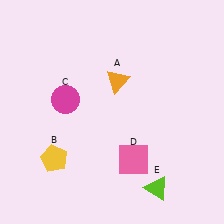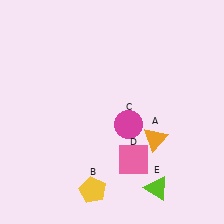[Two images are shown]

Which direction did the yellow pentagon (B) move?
The yellow pentagon (B) moved right.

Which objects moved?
The objects that moved are: the orange triangle (A), the yellow pentagon (B), the magenta circle (C).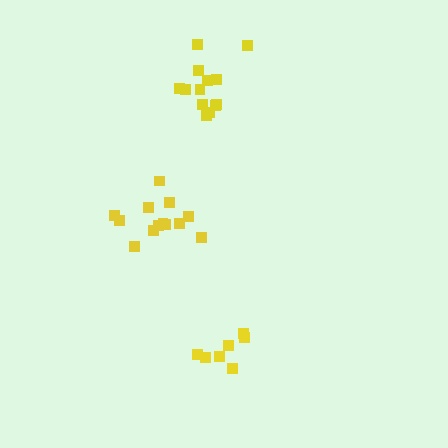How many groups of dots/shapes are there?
There are 3 groups.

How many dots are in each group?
Group 1: 7 dots, Group 2: 13 dots, Group 3: 13 dots (33 total).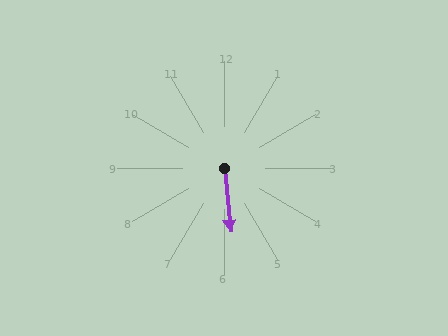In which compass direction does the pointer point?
South.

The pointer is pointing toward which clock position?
Roughly 6 o'clock.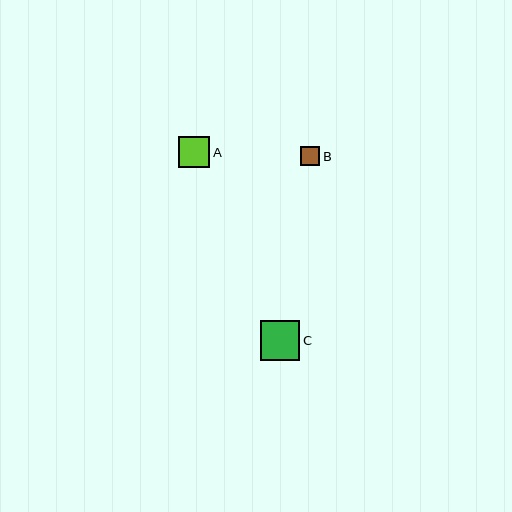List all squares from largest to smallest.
From largest to smallest: C, A, B.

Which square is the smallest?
Square B is the smallest with a size of approximately 19 pixels.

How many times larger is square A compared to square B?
Square A is approximately 1.6 times the size of square B.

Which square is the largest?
Square C is the largest with a size of approximately 40 pixels.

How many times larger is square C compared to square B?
Square C is approximately 2.1 times the size of square B.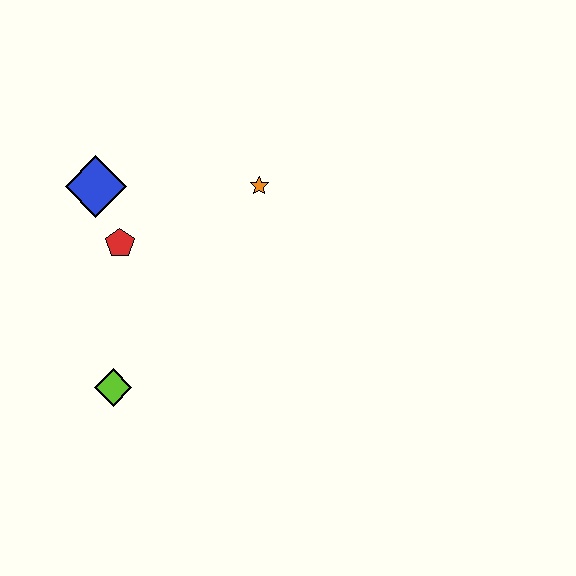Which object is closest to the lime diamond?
The red pentagon is closest to the lime diamond.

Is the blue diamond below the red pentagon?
No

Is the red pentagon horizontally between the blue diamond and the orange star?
Yes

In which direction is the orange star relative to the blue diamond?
The orange star is to the right of the blue diamond.